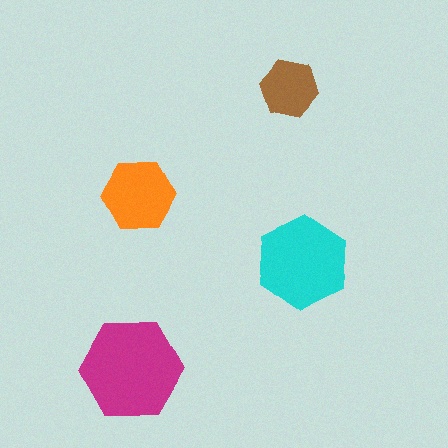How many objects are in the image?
There are 4 objects in the image.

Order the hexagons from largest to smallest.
the magenta one, the cyan one, the orange one, the brown one.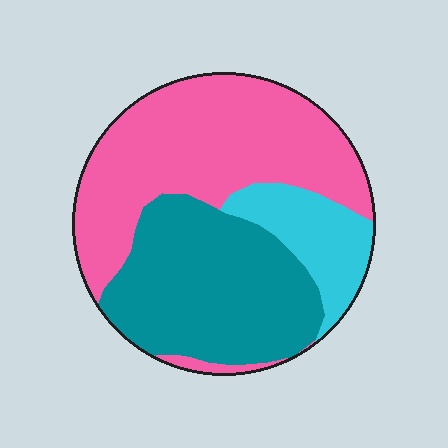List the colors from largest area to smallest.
From largest to smallest: pink, teal, cyan.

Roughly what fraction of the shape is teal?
Teal covers 38% of the shape.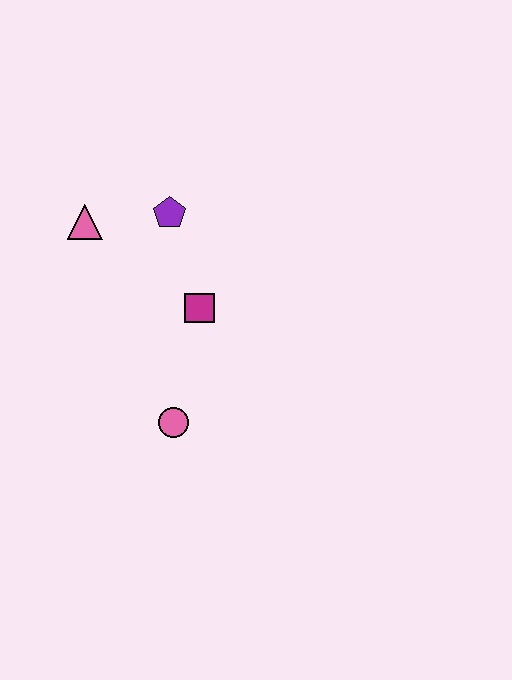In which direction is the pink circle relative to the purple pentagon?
The pink circle is below the purple pentagon.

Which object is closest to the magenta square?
The purple pentagon is closest to the magenta square.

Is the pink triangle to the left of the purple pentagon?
Yes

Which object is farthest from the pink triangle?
The pink circle is farthest from the pink triangle.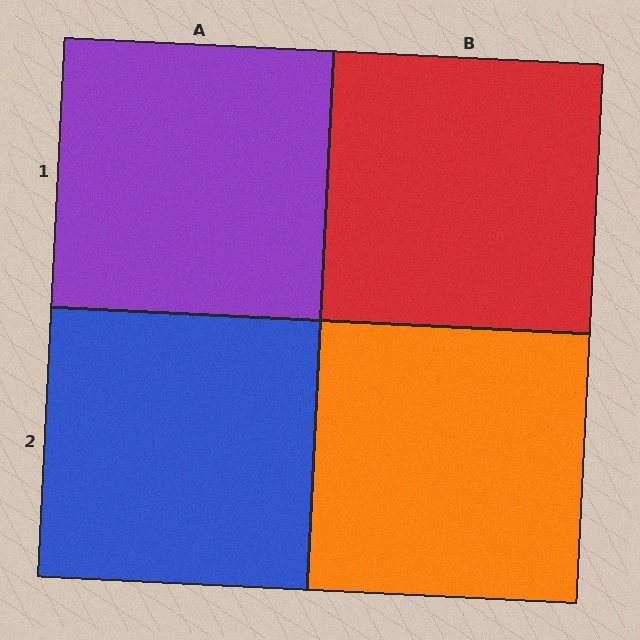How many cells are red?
1 cell is red.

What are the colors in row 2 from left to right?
Blue, orange.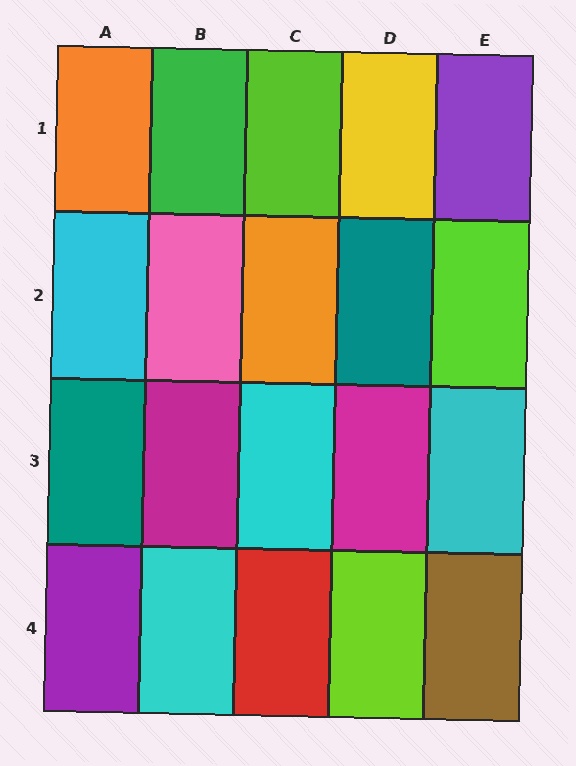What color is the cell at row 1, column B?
Green.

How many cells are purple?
2 cells are purple.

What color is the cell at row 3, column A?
Teal.